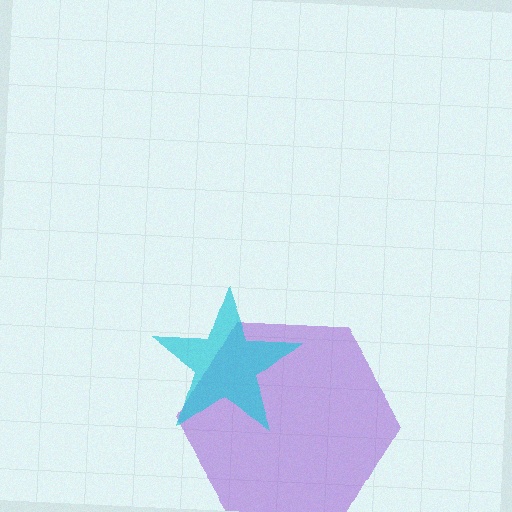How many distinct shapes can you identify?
There are 2 distinct shapes: a purple hexagon, a cyan star.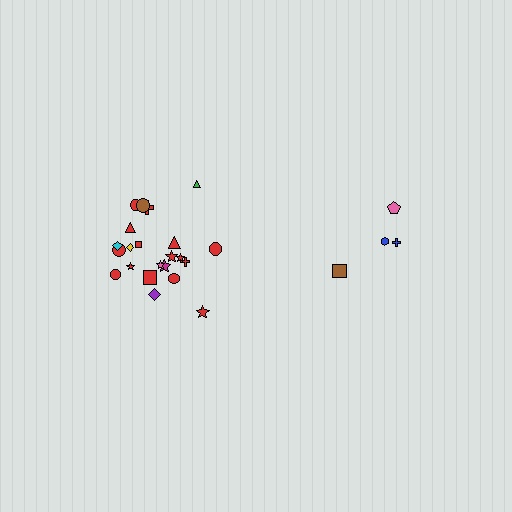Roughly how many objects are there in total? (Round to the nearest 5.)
Roughly 25 objects in total.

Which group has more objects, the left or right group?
The left group.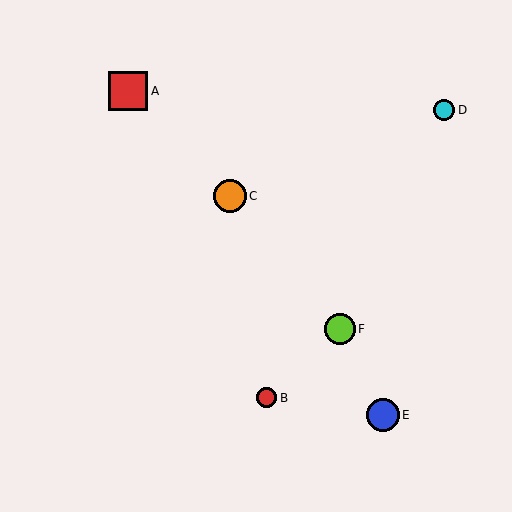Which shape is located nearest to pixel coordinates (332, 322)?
The lime circle (labeled F) at (340, 329) is nearest to that location.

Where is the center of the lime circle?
The center of the lime circle is at (340, 329).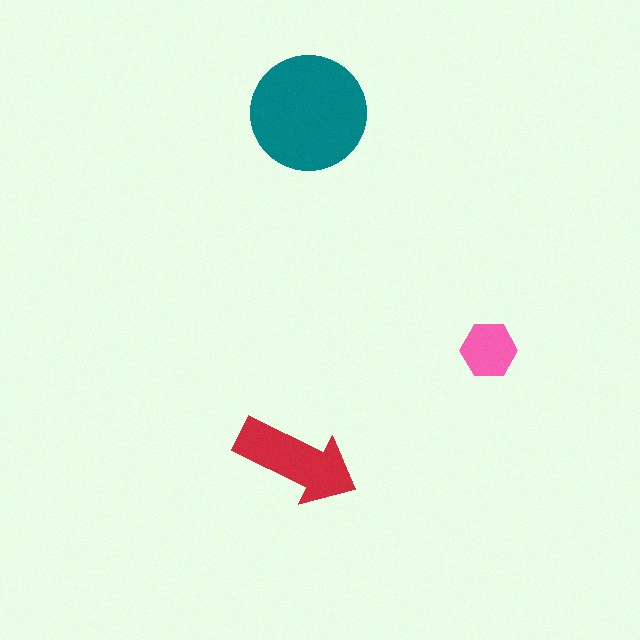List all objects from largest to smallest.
The teal circle, the red arrow, the pink hexagon.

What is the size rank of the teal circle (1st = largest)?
1st.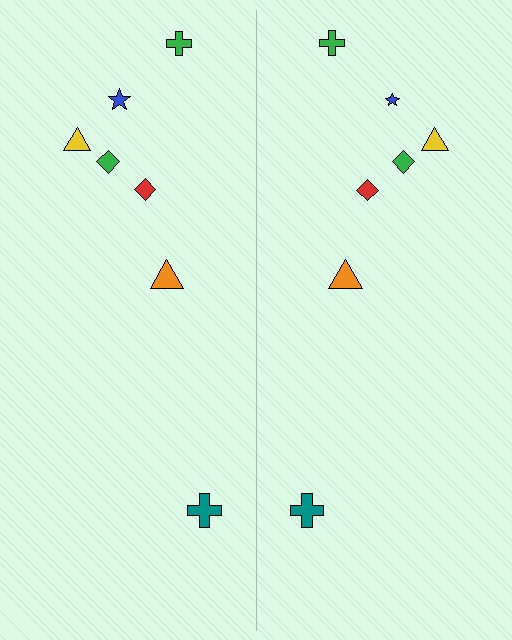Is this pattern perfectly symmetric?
No, the pattern is not perfectly symmetric. The blue star on the right side has a different size than its mirror counterpart.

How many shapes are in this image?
There are 14 shapes in this image.